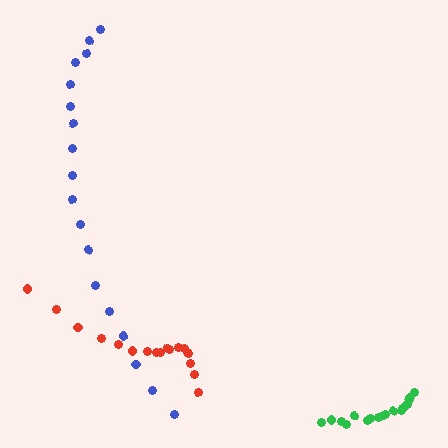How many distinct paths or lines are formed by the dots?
There are 3 distinct paths.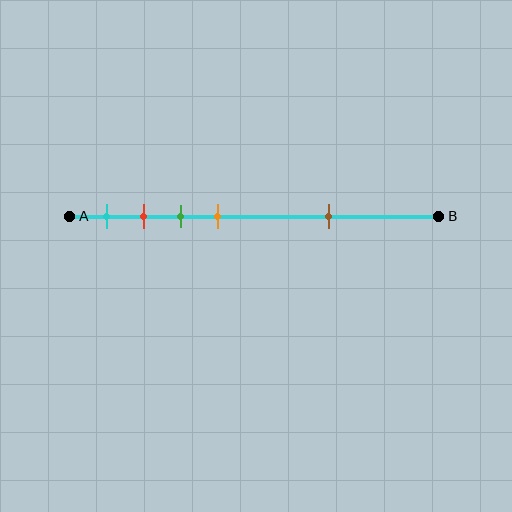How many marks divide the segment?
There are 5 marks dividing the segment.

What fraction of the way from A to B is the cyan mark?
The cyan mark is approximately 10% (0.1) of the way from A to B.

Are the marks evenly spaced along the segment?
No, the marks are not evenly spaced.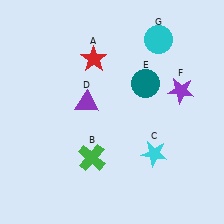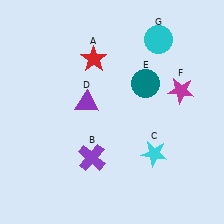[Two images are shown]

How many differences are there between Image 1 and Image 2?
There are 2 differences between the two images.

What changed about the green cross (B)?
In Image 1, B is green. In Image 2, it changed to purple.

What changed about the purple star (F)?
In Image 1, F is purple. In Image 2, it changed to magenta.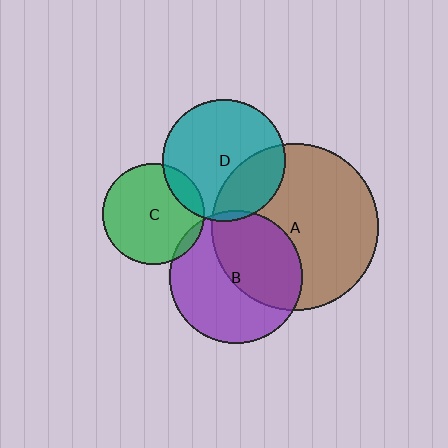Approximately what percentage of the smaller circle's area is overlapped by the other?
Approximately 5%.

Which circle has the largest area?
Circle A (brown).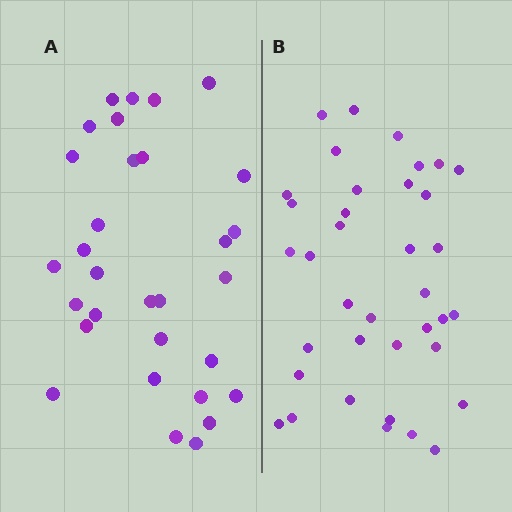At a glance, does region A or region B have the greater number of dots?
Region B (the right region) has more dots.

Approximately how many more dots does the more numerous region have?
Region B has about 6 more dots than region A.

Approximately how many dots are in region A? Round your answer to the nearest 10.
About 30 dots. (The exact count is 31, which rounds to 30.)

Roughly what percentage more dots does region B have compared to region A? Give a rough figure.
About 20% more.